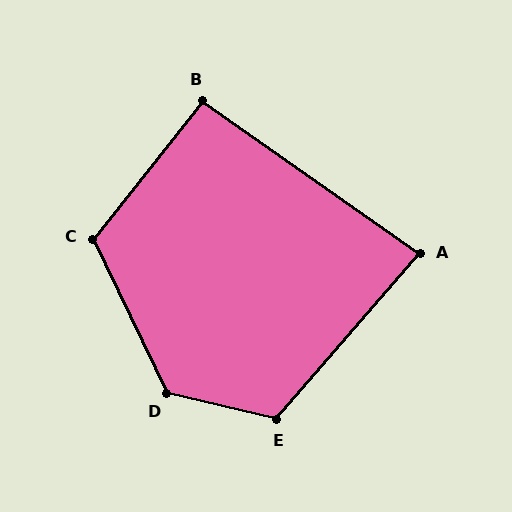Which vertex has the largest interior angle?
D, at approximately 129 degrees.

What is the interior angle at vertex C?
Approximately 116 degrees (obtuse).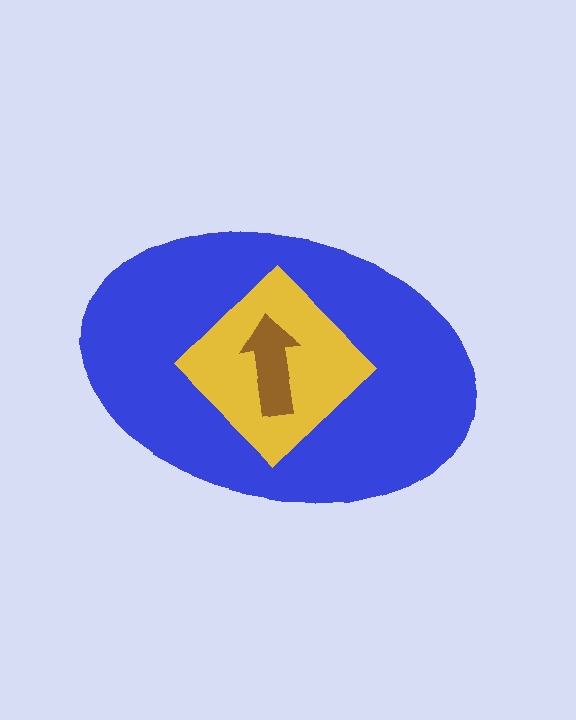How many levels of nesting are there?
3.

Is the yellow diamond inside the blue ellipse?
Yes.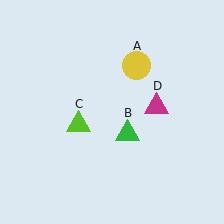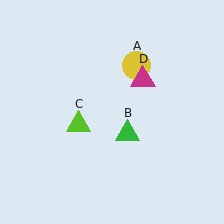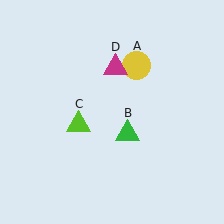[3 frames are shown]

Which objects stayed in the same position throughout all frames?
Yellow circle (object A) and green triangle (object B) and lime triangle (object C) remained stationary.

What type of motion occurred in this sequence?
The magenta triangle (object D) rotated counterclockwise around the center of the scene.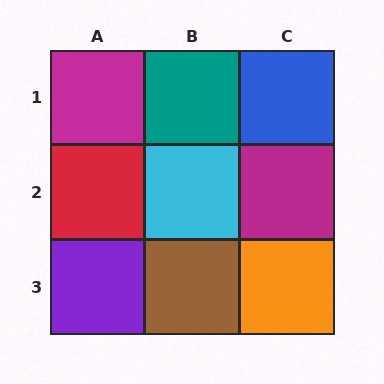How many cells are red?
1 cell is red.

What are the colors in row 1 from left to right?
Magenta, teal, blue.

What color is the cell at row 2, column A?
Red.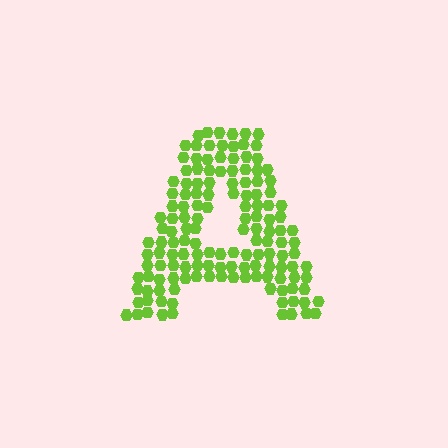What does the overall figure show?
The overall figure shows the letter A.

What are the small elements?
The small elements are hexagons.